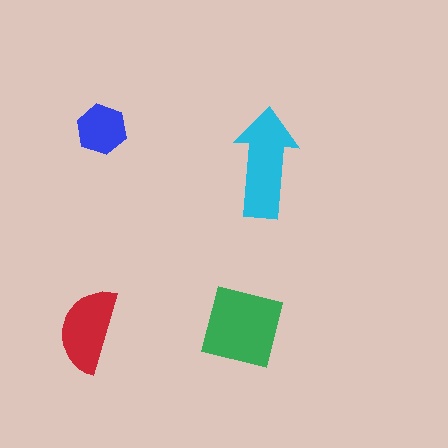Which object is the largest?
The green square.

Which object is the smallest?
The blue hexagon.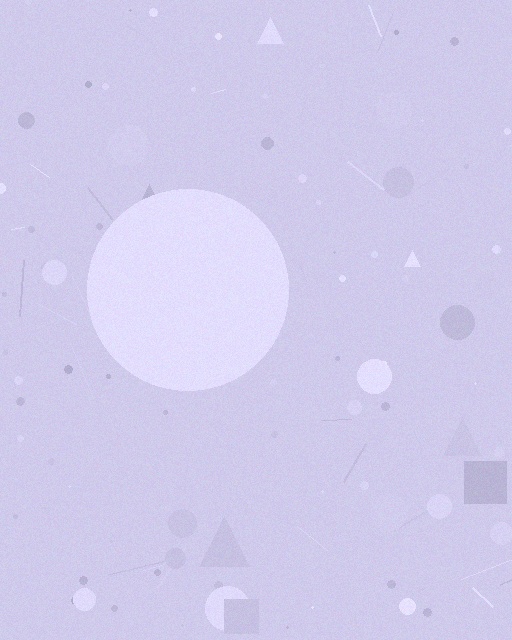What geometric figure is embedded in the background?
A circle is embedded in the background.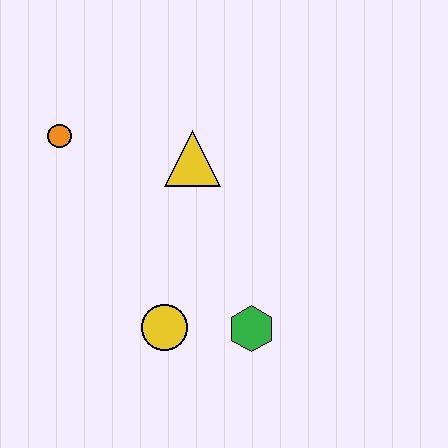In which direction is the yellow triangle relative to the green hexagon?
The yellow triangle is above the green hexagon.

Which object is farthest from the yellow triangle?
The green hexagon is farthest from the yellow triangle.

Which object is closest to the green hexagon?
The yellow circle is closest to the green hexagon.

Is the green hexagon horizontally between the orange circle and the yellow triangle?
No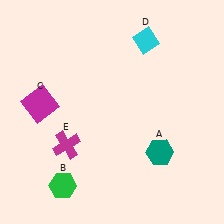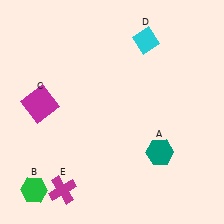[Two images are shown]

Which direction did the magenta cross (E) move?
The magenta cross (E) moved down.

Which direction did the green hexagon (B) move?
The green hexagon (B) moved left.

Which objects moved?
The objects that moved are: the green hexagon (B), the magenta cross (E).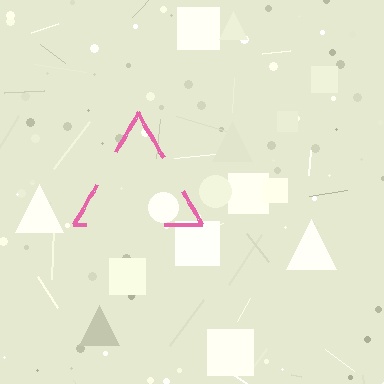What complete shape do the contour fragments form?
The contour fragments form a triangle.